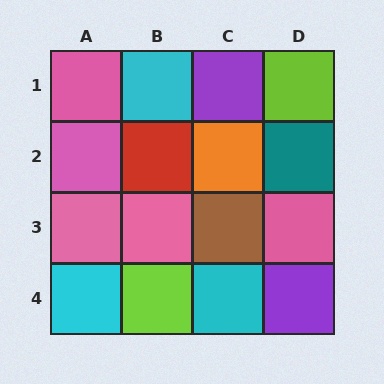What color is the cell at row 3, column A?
Pink.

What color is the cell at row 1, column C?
Purple.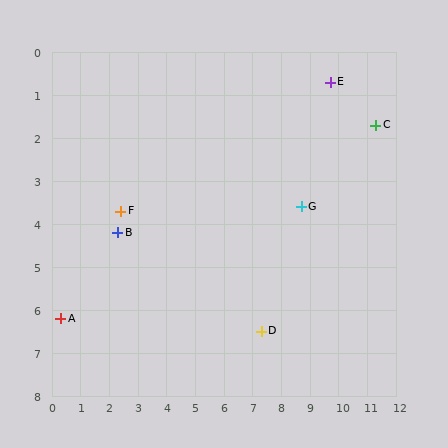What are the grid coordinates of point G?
Point G is at approximately (8.7, 3.6).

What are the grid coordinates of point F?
Point F is at approximately (2.4, 3.7).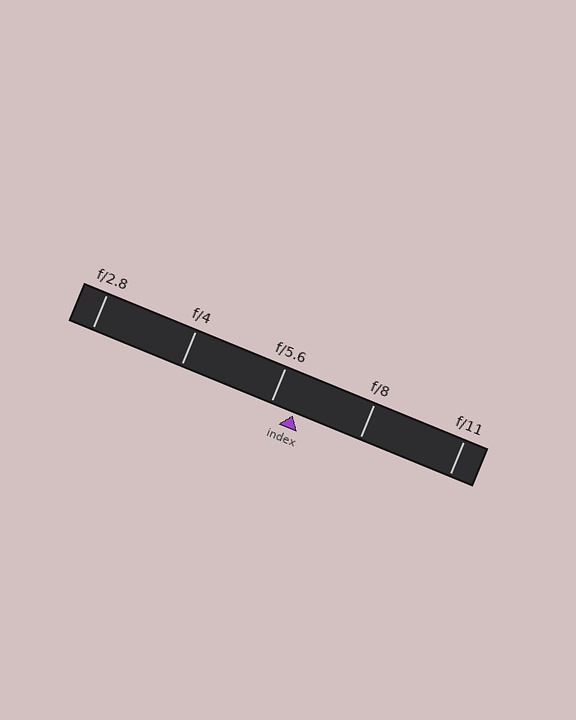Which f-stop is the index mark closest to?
The index mark is closest to f/5.6.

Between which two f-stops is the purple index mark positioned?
The index mark is between f/5.6 and f/8.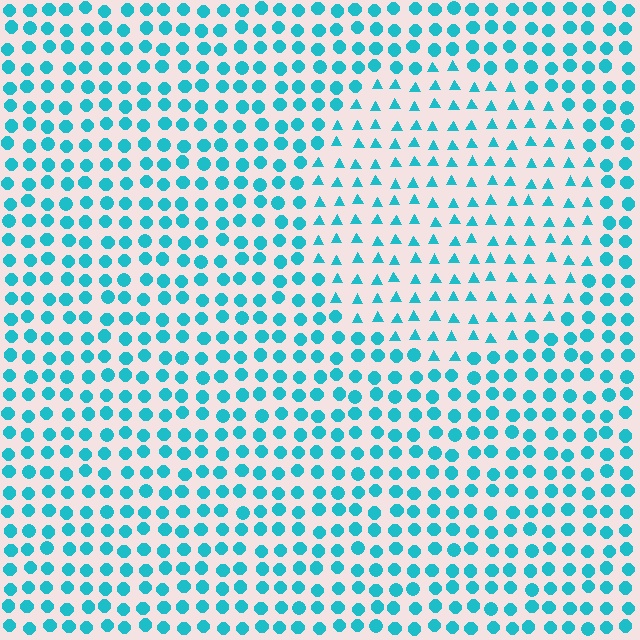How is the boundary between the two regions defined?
The boundary is defined by a change in element shape: triangles inside vs. circles outside. All elements share the same color and spacing.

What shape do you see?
I see a circle.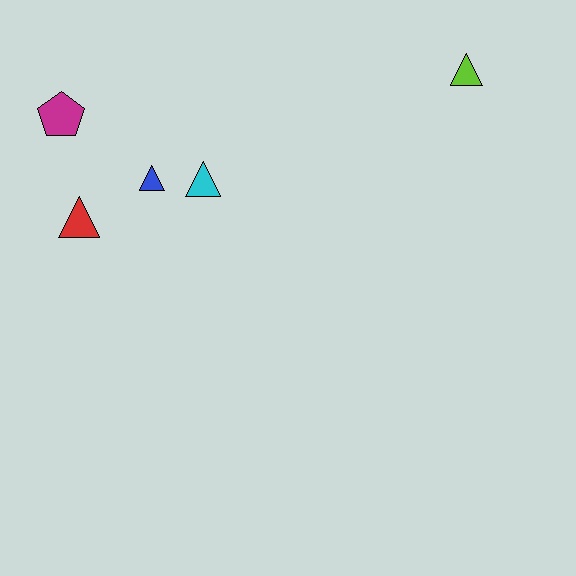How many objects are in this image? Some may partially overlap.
There are 5 objects.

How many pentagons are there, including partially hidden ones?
There is 1 pentagon.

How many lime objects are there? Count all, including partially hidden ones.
There is 1 lime object.